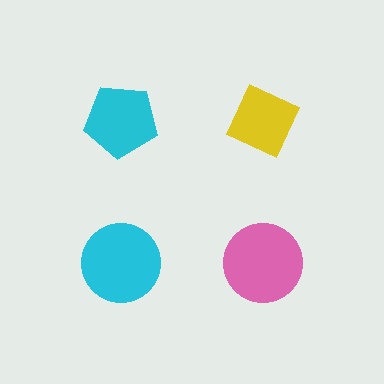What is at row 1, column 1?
A cyan pentagon.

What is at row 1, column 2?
A yellow diamond.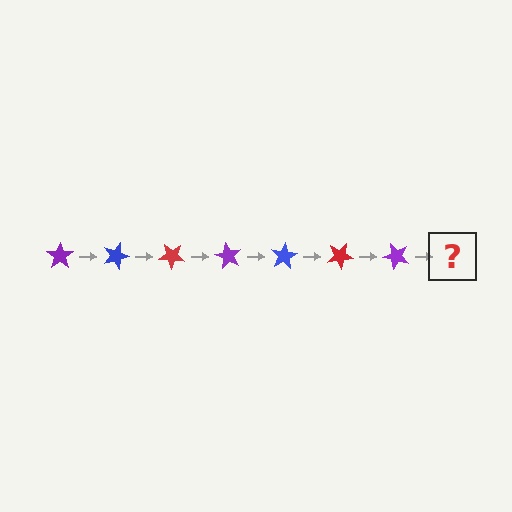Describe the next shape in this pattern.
It should be a blue star, rotated 140 degrees from the start.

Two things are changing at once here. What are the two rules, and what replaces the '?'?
The two rules are that it rotates 20 degrees each step and the color cycles through purple, blue, and red. The '?' should be a blue star, rotated 140 degrees from the start.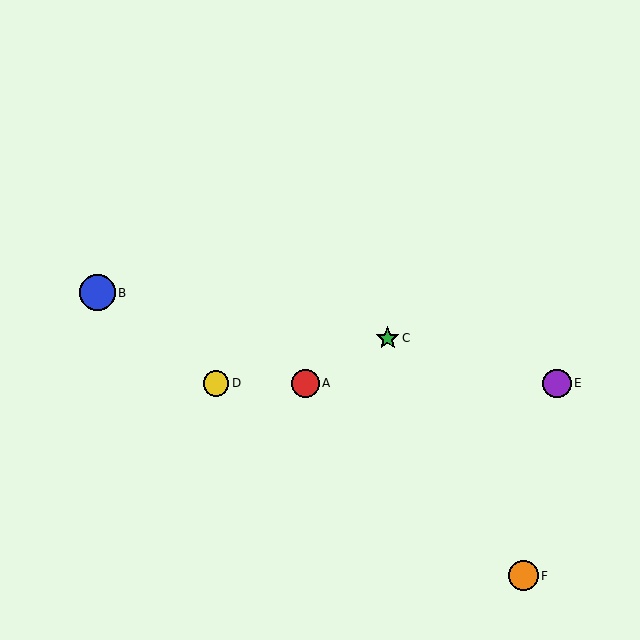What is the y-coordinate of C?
Object C is at y≈338.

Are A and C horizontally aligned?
No, A is at y≈383 and C is at y≈338.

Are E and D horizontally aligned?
Yes, both are at y≈383.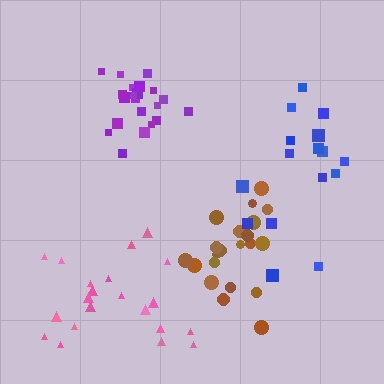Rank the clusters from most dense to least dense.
purple, brown, pink, blue.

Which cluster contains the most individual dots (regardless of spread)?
Purple (21).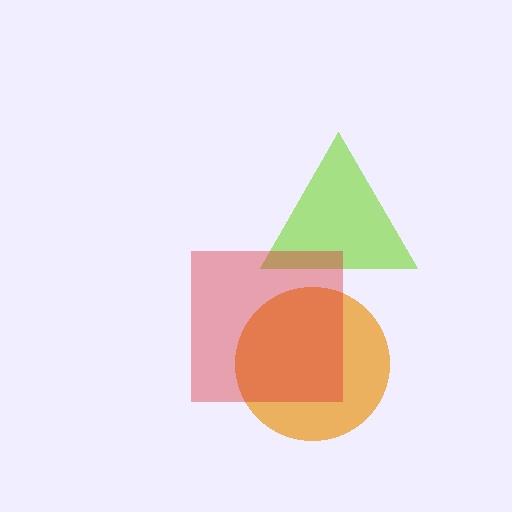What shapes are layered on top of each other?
The layered shapes are: an orange circle, a lime triangle, a red square.